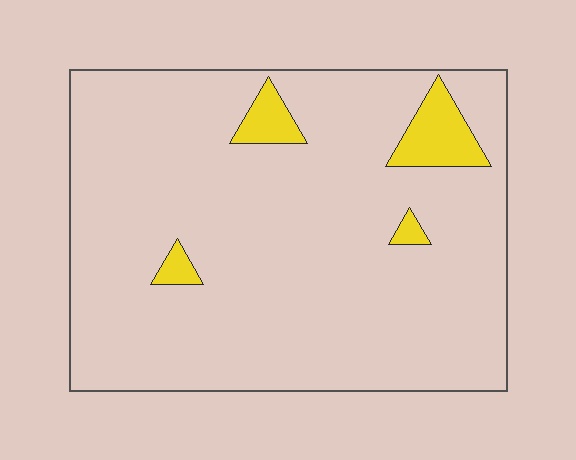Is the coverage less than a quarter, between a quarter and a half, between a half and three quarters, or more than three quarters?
Less than a quarter.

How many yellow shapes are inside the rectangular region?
4.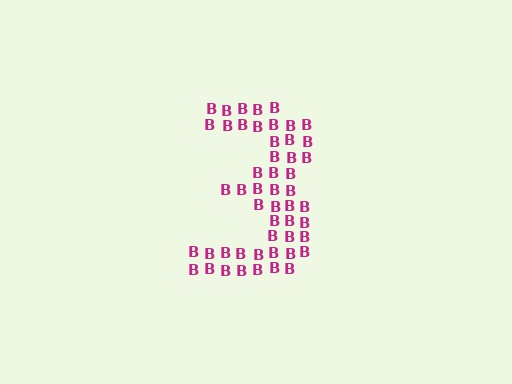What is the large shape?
The large shape is the digit 3.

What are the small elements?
The small elements are letter B's.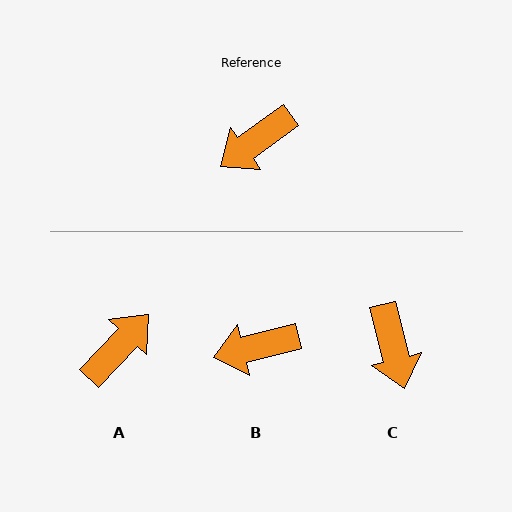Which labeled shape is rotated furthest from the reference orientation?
A, about 169 degrees away.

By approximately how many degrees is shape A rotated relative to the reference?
Approximately 169 degrees clockwise.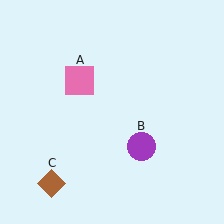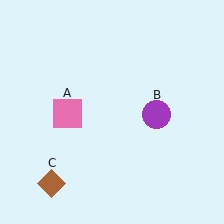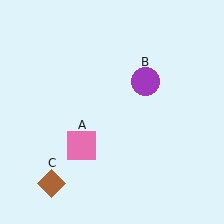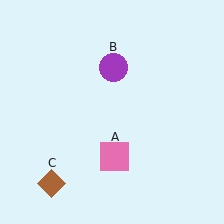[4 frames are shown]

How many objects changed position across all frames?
2 objects changed position: pink square (object A), purple circle (object B).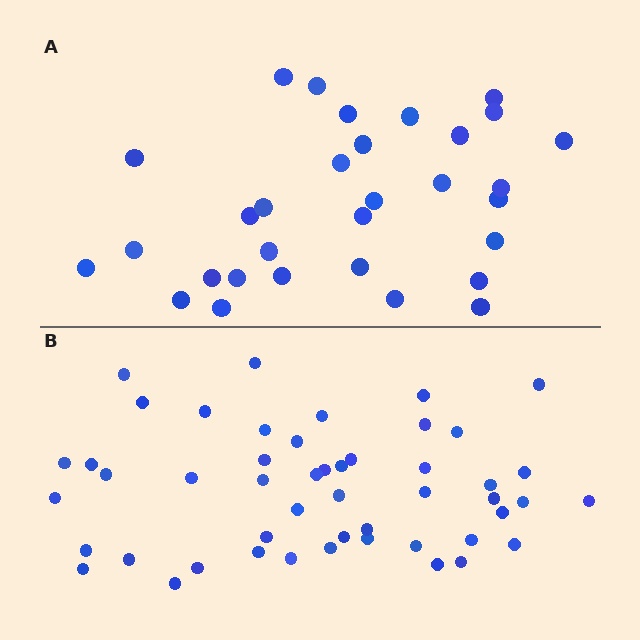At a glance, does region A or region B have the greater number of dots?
Region B (the bottom region) has more dots.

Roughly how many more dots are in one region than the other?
Region B has approximately 20 more dots than region A.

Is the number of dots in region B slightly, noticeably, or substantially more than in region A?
Region B has substantially more. The ratio is roughly 1.6 to 1.